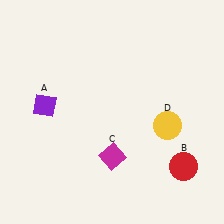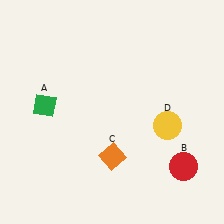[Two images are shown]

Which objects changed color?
A changed from purple to green. C changed from magenta to orange.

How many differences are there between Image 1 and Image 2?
There are 2 differences between the two images.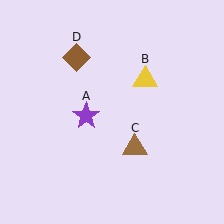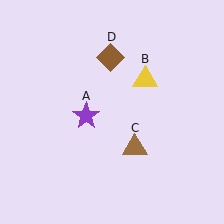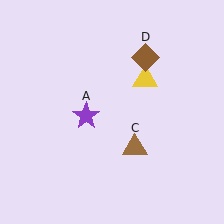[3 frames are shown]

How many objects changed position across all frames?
1 object changed position: brown diamond (object D).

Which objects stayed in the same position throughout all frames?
Purple star (object A) and yellow triangle (object B) and brown triangle (object C) remained stationary.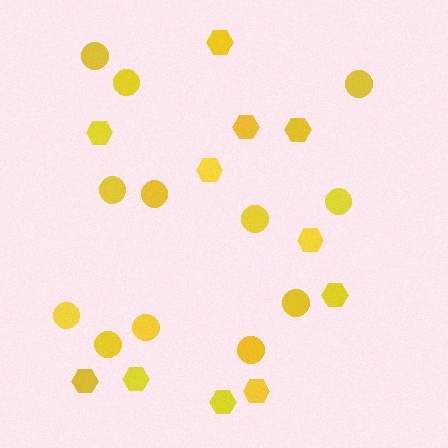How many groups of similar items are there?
There are 2 groups: one group of hexagons (11) and one group of circles (12).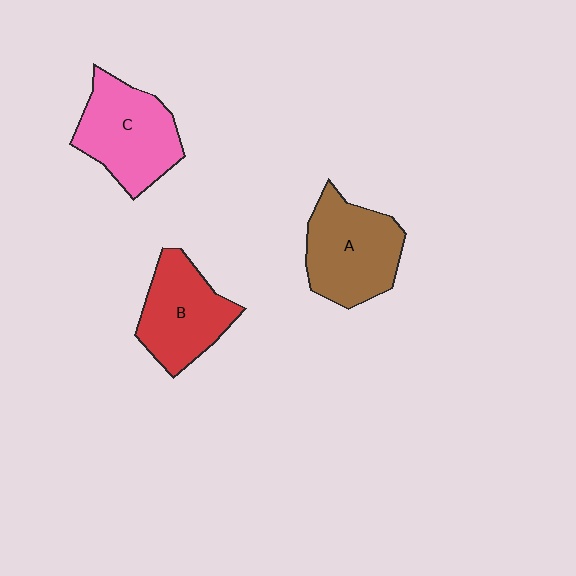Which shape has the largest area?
Shape A (brown).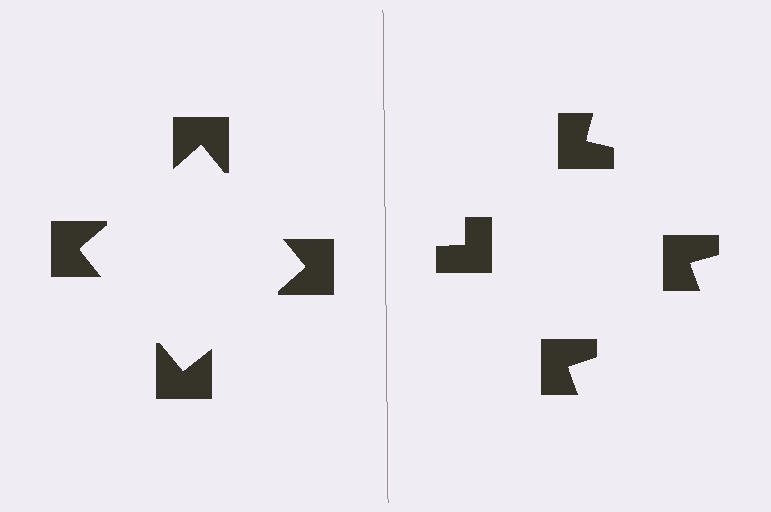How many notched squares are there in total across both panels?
8 — 4 on each side.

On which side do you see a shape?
An illusory square appears on the left side. On the right side the wedge cuts are rotated, so no coherent shape forms.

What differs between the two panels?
The notched squares are positioned identically on both sides; only the wedge orientations differ. On the left they align to a square; on the right they are misaligned.